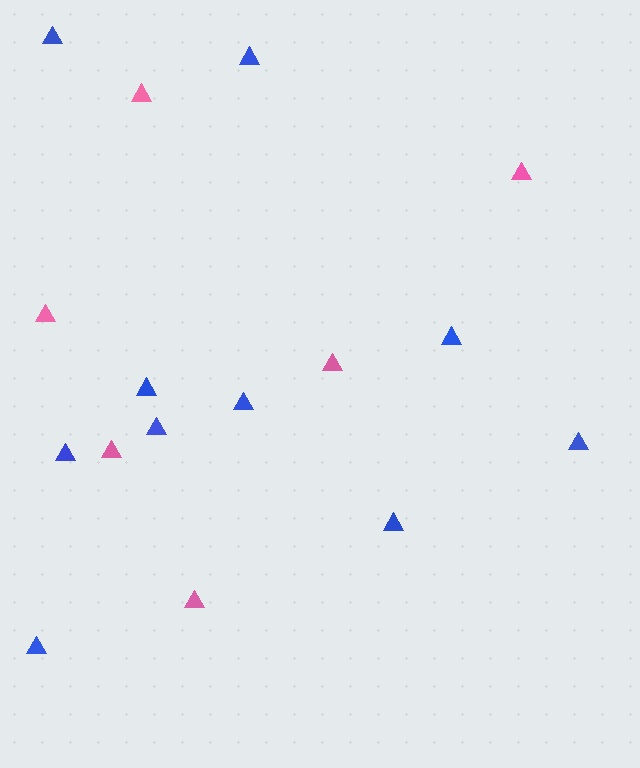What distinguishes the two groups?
There are 2 groups: one group of pink triangles (6) and one group of blue triangles (10).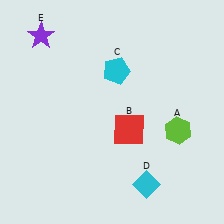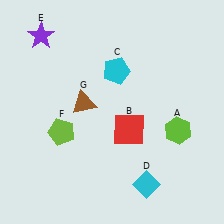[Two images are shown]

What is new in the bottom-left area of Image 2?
A lime pentagon (F) was added in the bottom-left area of Image 2.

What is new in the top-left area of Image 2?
A brown triangle (G) was added in the top-left area of Image 2.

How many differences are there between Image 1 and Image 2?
There are 2 differences between the two images.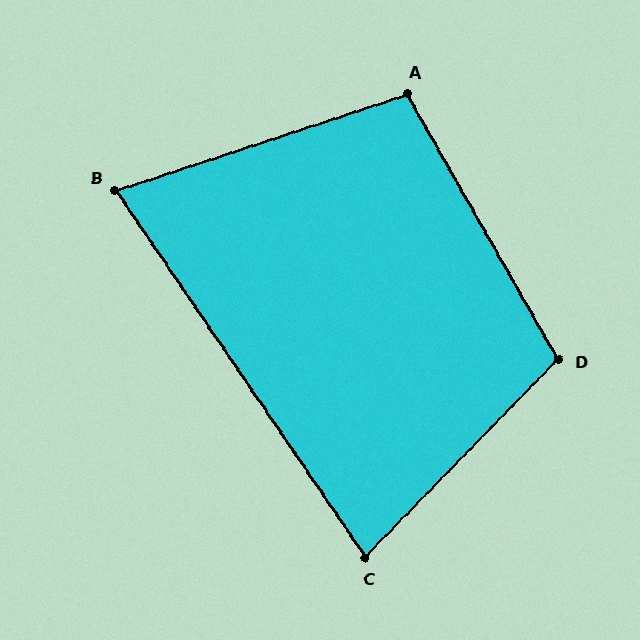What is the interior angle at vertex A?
Approximately 101 degrees (obtuse).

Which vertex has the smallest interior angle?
B, at approximately 74 degrees.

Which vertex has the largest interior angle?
D, at approximately 106 degrees.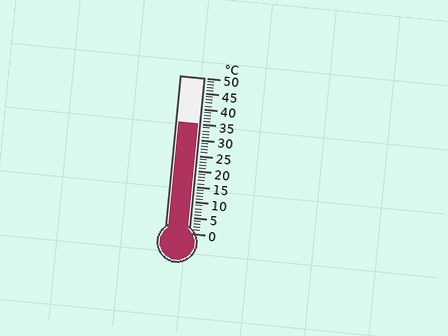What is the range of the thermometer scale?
The thermometer scale ranges from 0°C to 50°C.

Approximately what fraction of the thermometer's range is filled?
The thermometer is filled to approximately 70% of its range.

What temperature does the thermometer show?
The thermometer shows approximately 35°C.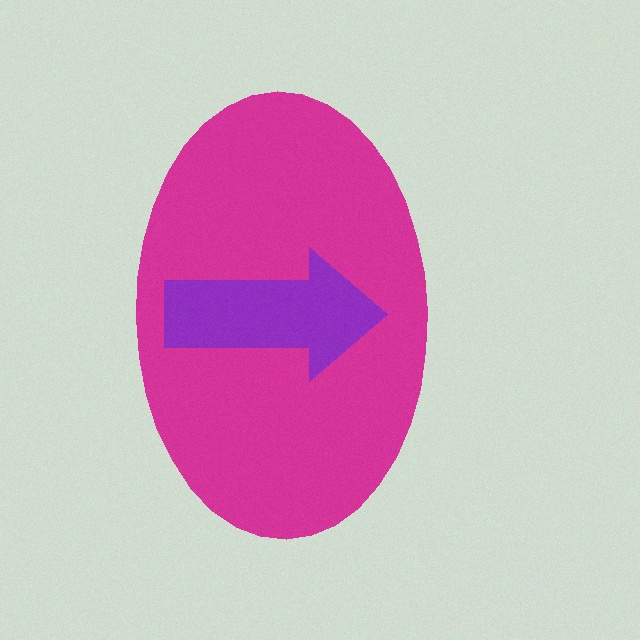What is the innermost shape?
The purple arrow.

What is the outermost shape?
The magenta ellipse.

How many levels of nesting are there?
2.